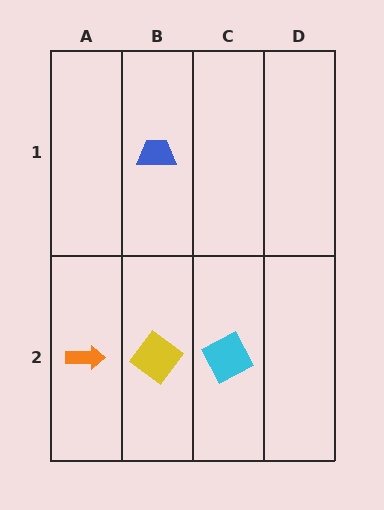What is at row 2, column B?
A yellow diamond.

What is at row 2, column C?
A cyan square.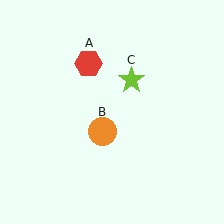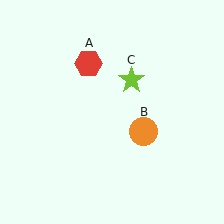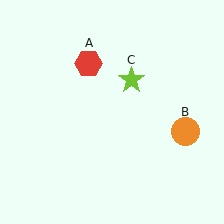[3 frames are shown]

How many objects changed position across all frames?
1 object changed position: orange circle (object B).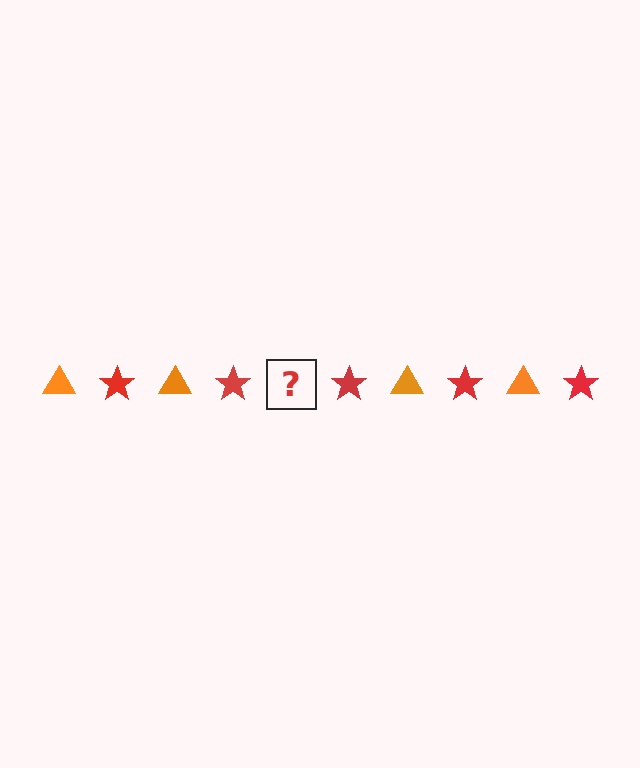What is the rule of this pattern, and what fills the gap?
The rule is that the pattern alternates between orange triangle and red star. The gap should be filled with an orange triangle.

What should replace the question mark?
The question mark should be replaced with an orange triangle.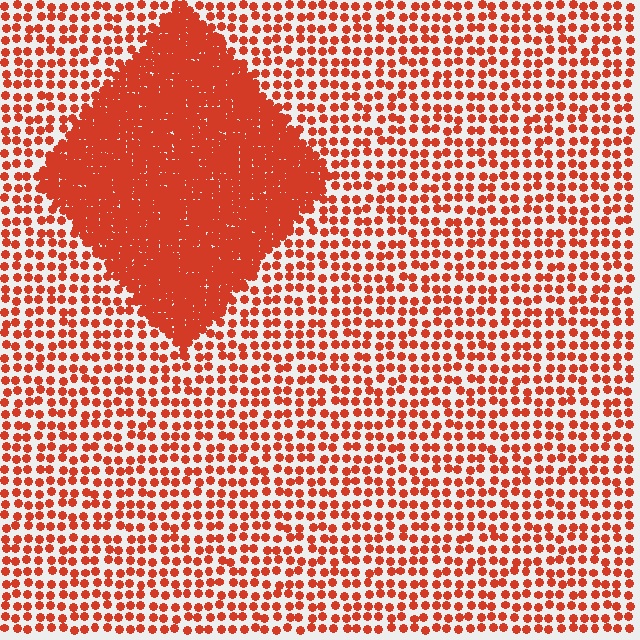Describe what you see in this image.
The image contains small red elements arranged at two different densities. A diamond-shaped region is visible where the elements are more densely packed than the surrounding area.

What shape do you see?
I see a diamond.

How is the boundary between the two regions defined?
The boundary is defined by a change in element density (approximately 2.9x ratio). All elements are the same color, size, and shape.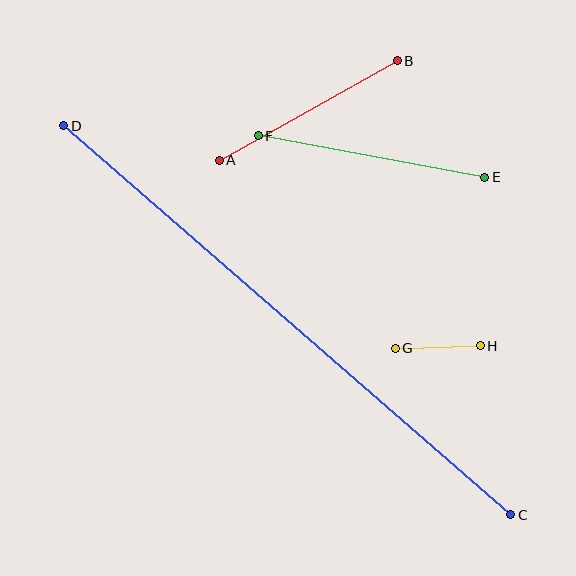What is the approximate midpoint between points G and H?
The midpoint is at approximately (438, 347) pixels.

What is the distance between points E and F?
The distance is approximately 230 pixels.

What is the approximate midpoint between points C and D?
The midpoint is at approximately (287, 320) pixels.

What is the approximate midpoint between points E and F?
The midpoint is at approximately (371, 156) pixels.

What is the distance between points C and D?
The distance is approximately 593 pixels.